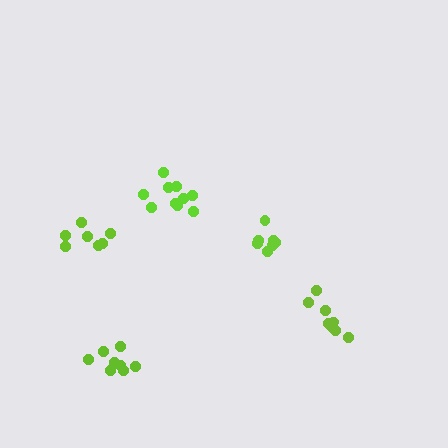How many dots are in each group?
Group 1: 8 dots, Group 2: 7 dots, Group 3: 7 dots, Group 4: 10 dots, Group 5: 8 dots (40 total).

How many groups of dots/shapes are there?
There are 5 groups.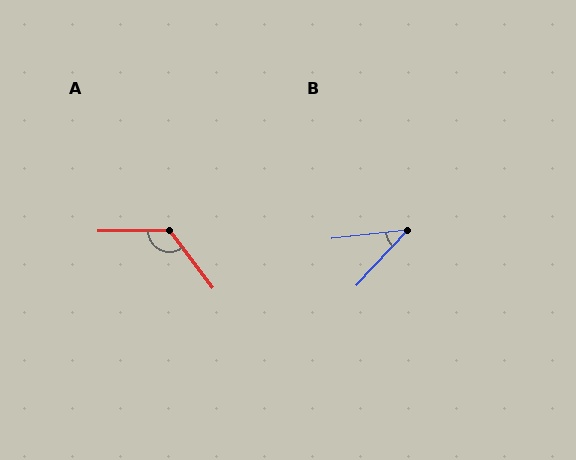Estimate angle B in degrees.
Approximately 41 degrees.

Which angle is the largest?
A, at approximately 127 degrees.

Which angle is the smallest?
B, at approximately 41 degrees.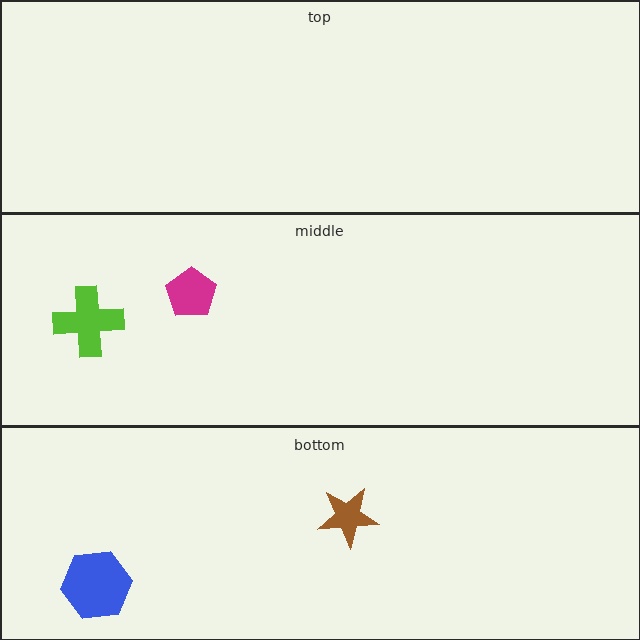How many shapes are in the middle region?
2.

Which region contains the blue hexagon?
The bottom region.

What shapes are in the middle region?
The magenta pentagon, the lime cross.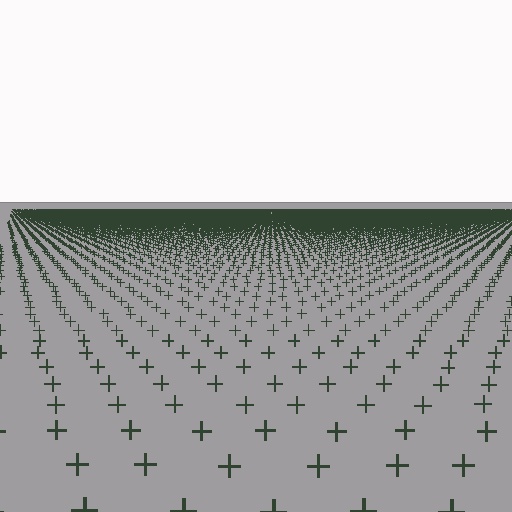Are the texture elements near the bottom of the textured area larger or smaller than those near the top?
Larger. Near the bottom, elements are closer to the viewer and appear at a bigger on-screen size.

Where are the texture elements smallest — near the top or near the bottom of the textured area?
Near the top.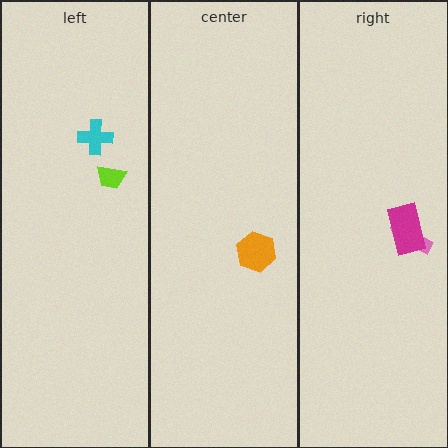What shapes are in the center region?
The orange hexagon.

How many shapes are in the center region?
1.